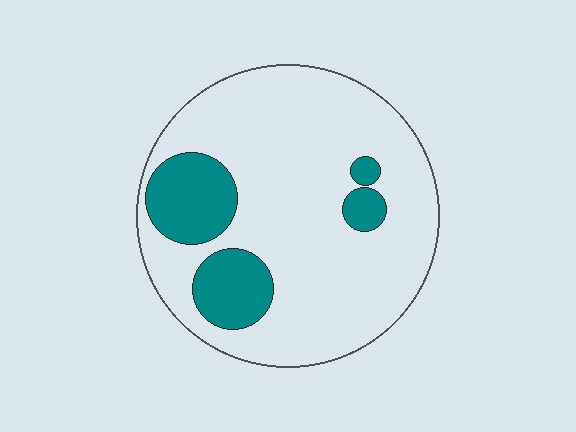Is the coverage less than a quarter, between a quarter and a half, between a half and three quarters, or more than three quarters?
Less than a quarter.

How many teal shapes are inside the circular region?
4.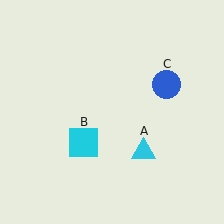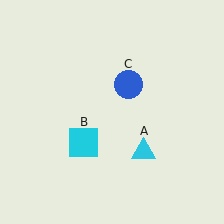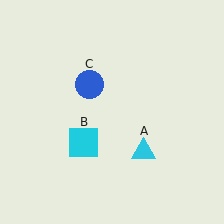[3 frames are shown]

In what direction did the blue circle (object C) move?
The blue circle (object C) moved left.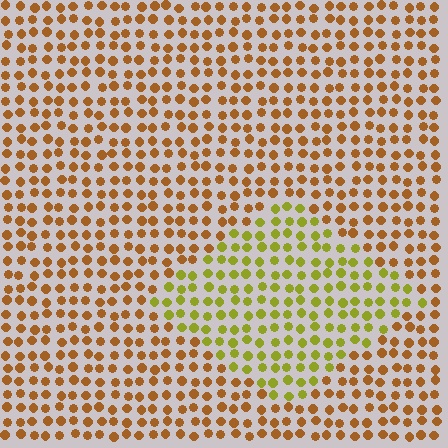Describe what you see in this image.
The image is filled with small brown elements in a uniform arrangement. A diamond-shaped region is visible where the elements are tinted to a slightly different hue, forming a subtle color boundary.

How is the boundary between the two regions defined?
The boundary is defined purely by a slight shift in hue (about 40 degrees). Spacing, size, and orientation are identical on both sides.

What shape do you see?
I see a diamond.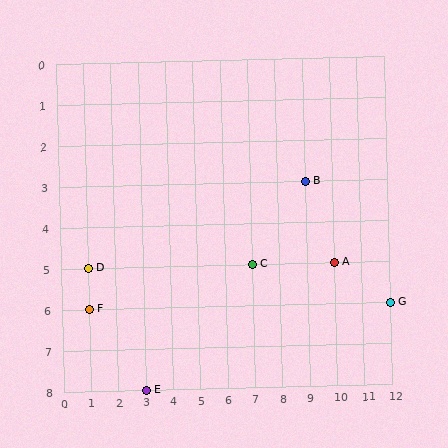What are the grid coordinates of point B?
Point B is at grid coordinates (9, 3).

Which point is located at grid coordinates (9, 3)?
Point B is at (9, 3).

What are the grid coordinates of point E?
Point E is at grid coordinates (3, 8).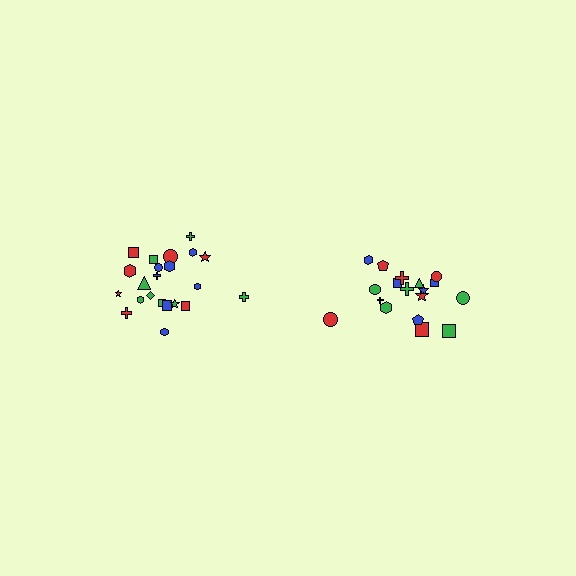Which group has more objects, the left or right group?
The left group.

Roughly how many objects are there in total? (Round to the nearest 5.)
Roughly 40 objects in total.